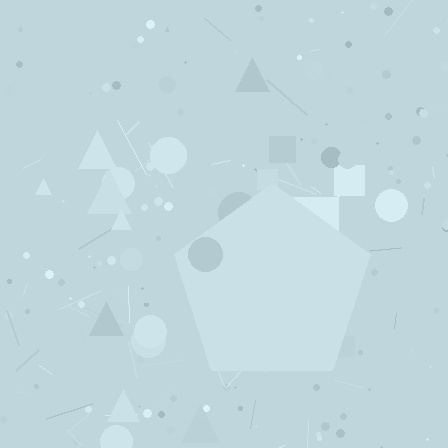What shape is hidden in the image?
A pentagon is hidden in the image.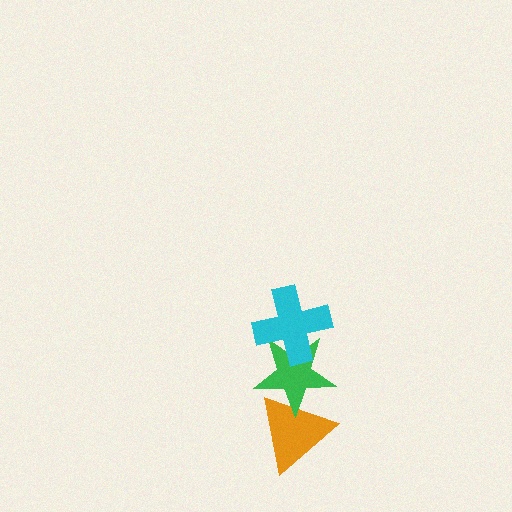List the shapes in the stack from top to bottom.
From top to bottom: the cyan cross, the green star, the orange triangle.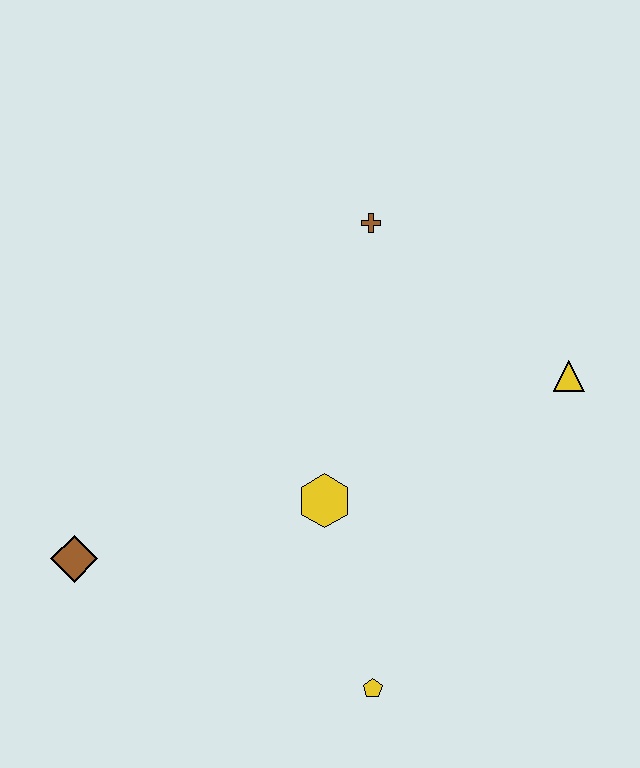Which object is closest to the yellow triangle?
The brown cross is closest to the yellow triangle.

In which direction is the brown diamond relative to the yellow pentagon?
The brown diamond is to the left of the yellow pentagon.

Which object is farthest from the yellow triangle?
The brown diamond is farthest from the yellow triangle.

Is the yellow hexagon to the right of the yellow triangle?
No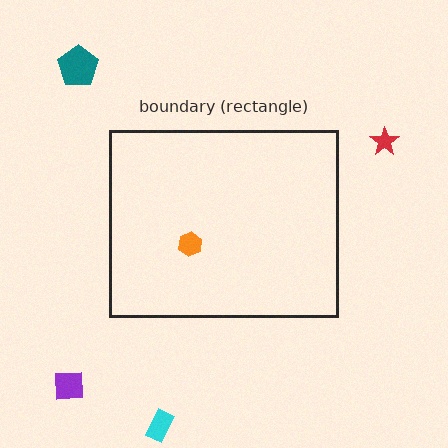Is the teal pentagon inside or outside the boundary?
Outside.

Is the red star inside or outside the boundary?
Outside.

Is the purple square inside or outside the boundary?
Outside.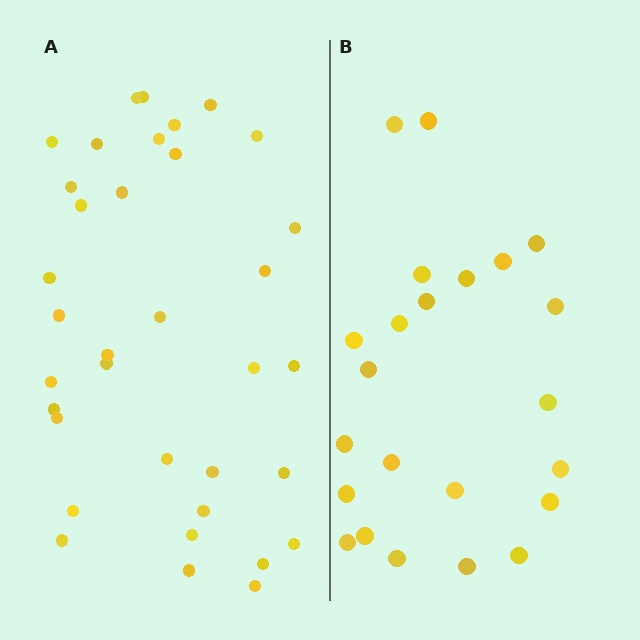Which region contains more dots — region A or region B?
Region A (the left region) has more dots.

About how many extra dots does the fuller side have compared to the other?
Region A has roughly 12 or so more dots than region B.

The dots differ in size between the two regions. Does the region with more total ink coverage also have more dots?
No. Region B has more total ink coverage because its dots are larger, but region A actually contains more individual dots. Total area can be misleading — the number of items is what matters here.